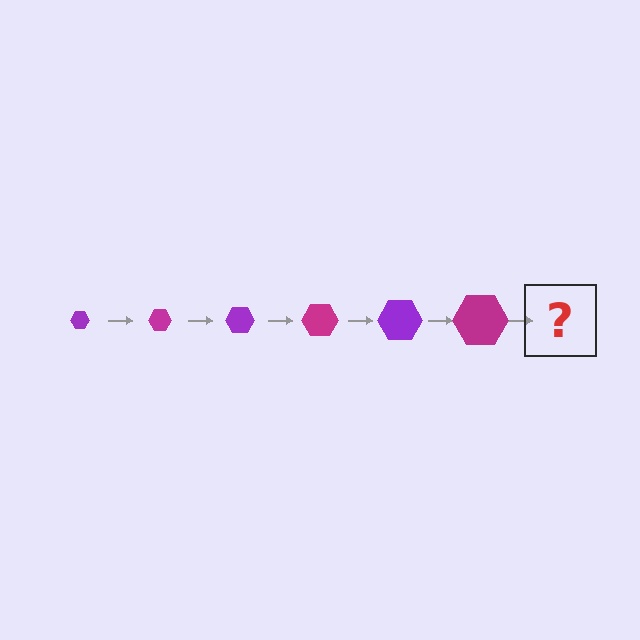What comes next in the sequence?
The next element should be a purple hexagon, larger than the previous one.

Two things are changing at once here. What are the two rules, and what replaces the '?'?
The two rules are that the hexagon grows larger each step and the color cycles through purple and magenta. The '?' should be a purple hexagon, larger than the previous one.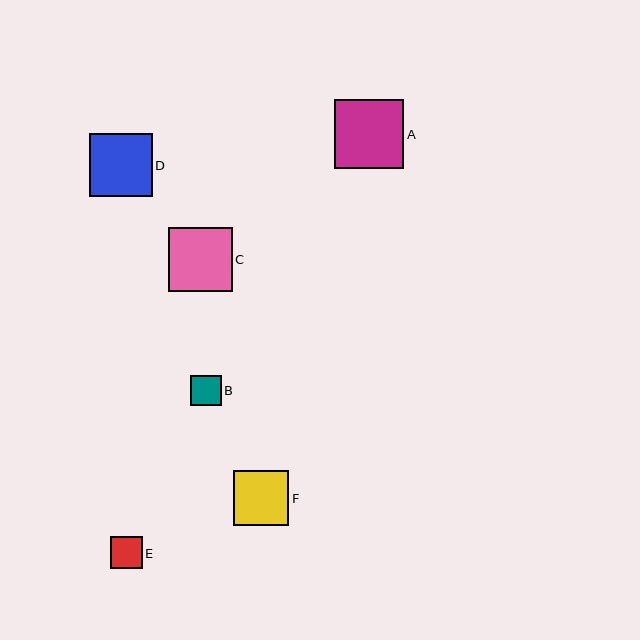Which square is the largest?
Square A is the largest with a size of approximately 69 pixels.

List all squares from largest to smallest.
From largest to smallest: A, C, D, F, E, B.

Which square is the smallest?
Square B is the smallest with a size of approximately 30 pixels.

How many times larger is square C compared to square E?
Square C is approximately 2.0 times the size of square E.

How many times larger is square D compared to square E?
Square D is approximately 2.0 times the size of square E.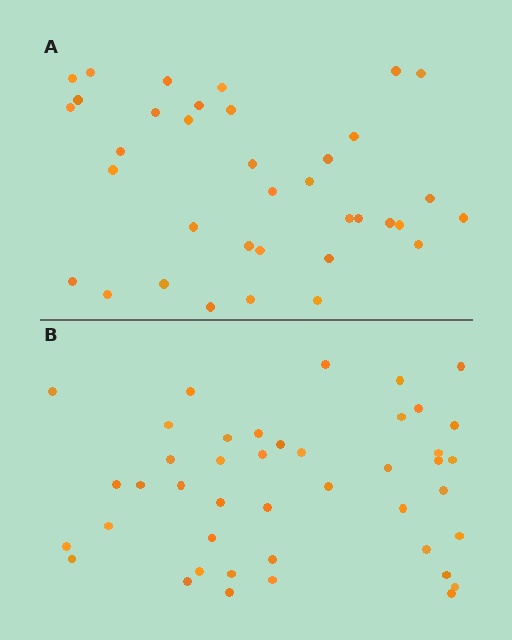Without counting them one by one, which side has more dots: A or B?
Region B (the bottom region) has more dots.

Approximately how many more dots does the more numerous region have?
Region B has roughly 8 or so more dots than region A.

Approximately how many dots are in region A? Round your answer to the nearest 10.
About 40 dots. (The exact count is 36, which rounds to 40.)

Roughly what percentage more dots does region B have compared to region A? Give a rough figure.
About 20% more.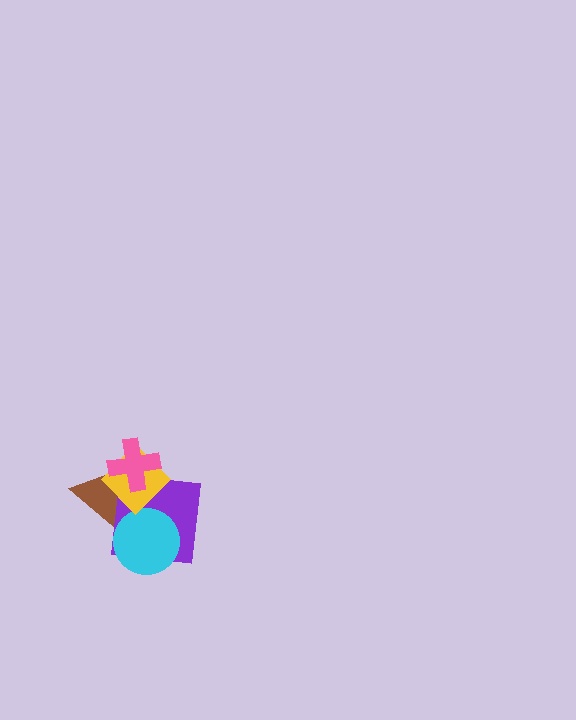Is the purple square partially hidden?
Yes, it is partially covered by another shape.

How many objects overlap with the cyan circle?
2 objects overlap with the cyan circle.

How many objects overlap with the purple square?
4 objects overlap with the purple square.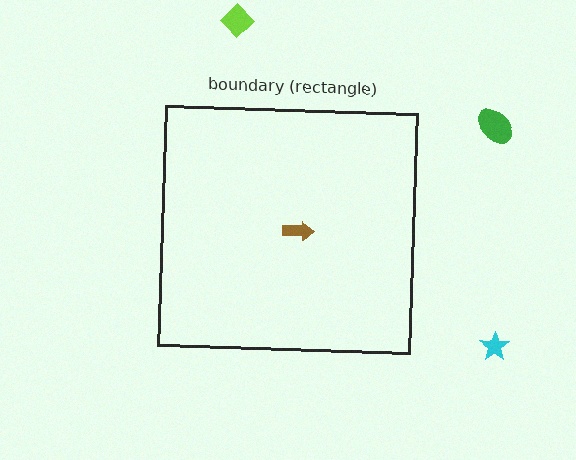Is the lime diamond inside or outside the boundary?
Outside.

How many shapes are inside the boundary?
1 inside, 3 outside.